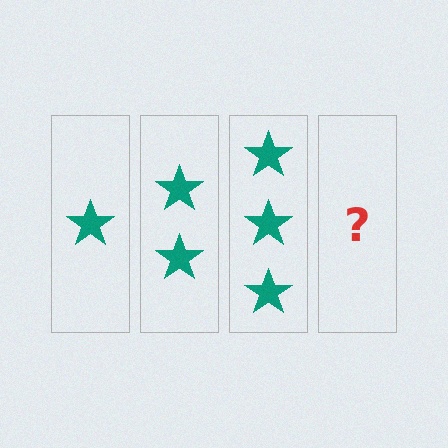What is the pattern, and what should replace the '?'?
The pattern is that each step adds one more star. The '?' should be 4 stars.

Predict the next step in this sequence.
The next step is 4 stars.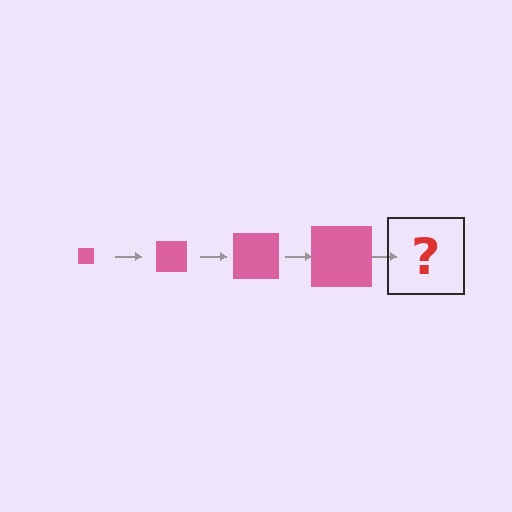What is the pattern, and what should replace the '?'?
The pattern is that the square gets progressively larger each step. The '?' should be a pink square, larger than the previous one.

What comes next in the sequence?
The next element should be a pink square, larger than the previous one.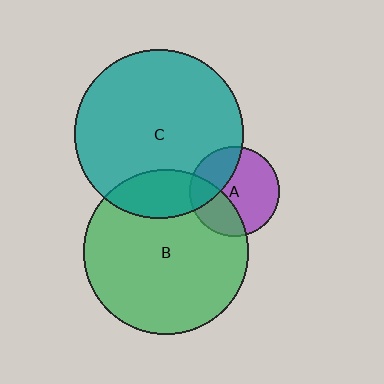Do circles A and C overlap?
Yes.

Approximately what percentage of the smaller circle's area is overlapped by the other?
Approximately 30%.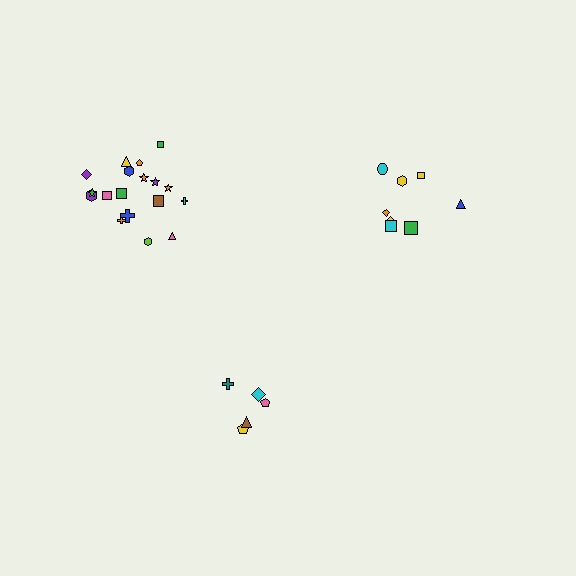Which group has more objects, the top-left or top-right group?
The top-left group.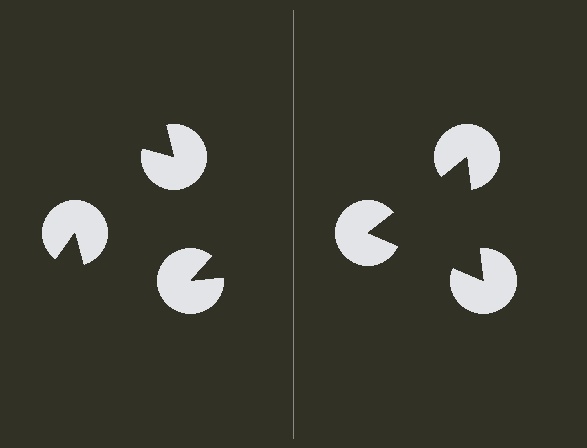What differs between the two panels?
The pac-man discs are positioned identically on both sides; only the wedge orientations differ. On the right they align to a triangle; on the left they are misaligned.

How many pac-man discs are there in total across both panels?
6 — 3 on each side.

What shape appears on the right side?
An illusory triangle.